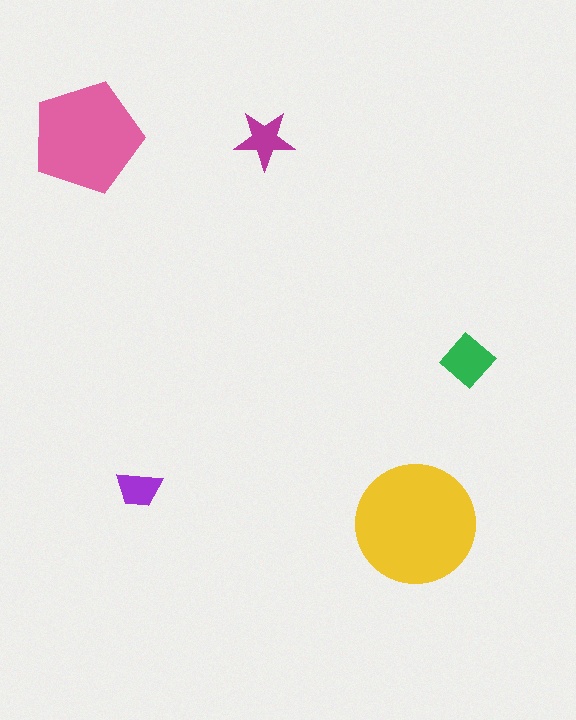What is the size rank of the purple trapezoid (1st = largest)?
5th.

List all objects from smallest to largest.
The purple trapezoid, the magenta star, the green diamond, the pink pentagon, the yellow circle.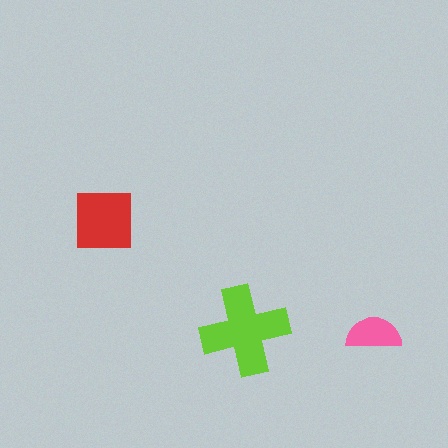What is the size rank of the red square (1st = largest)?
2nd.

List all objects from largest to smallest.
The lime cross, the red square, the pink semicircle.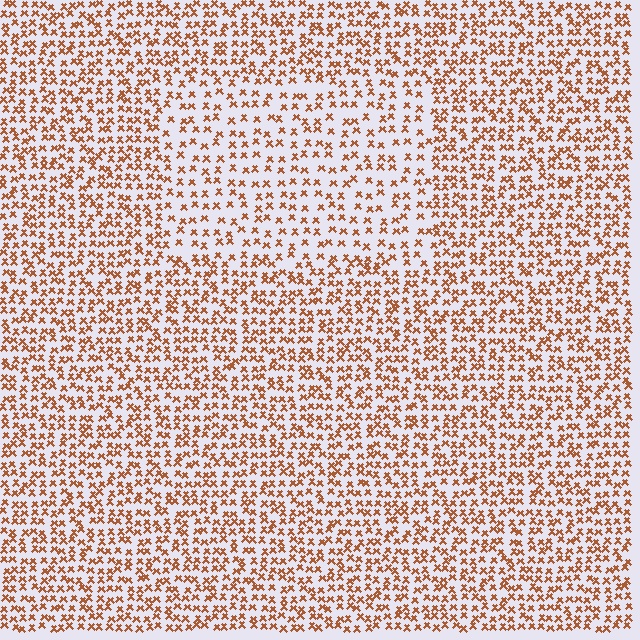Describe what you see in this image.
The image contains small brown elements arranged at two different densities. A rectangle-shaped region is visible where the elements are less densely packed than the surrounding area.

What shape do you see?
I see a rectangle.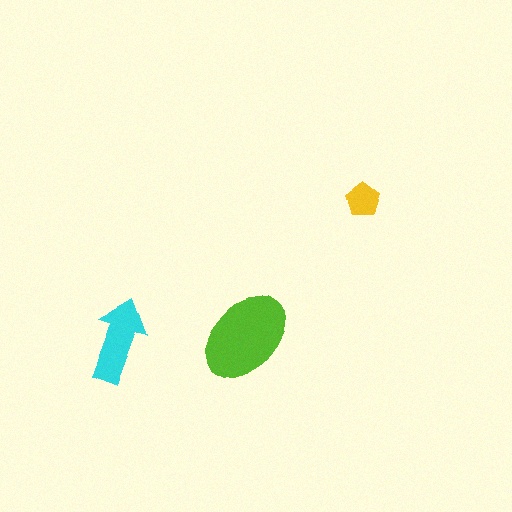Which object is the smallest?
The yellow pentagon.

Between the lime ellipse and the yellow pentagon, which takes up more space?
The lime ellipse.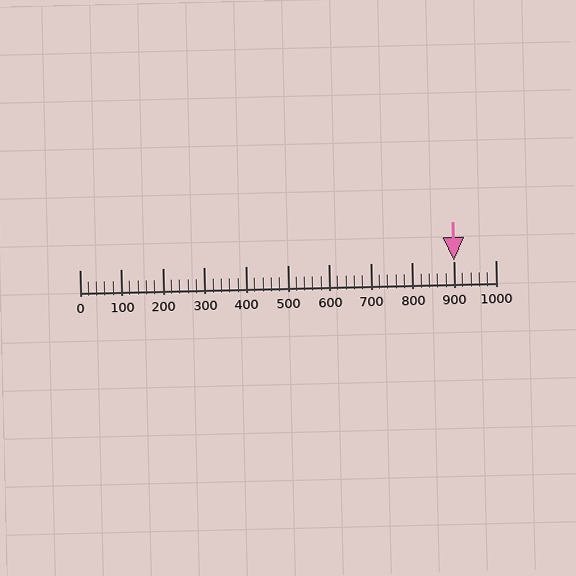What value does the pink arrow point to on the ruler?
The pink arrow points to approximately 900.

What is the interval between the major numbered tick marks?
The major tick marks are spaced 100 units apart.